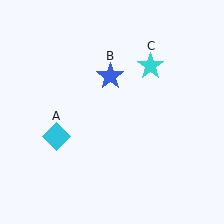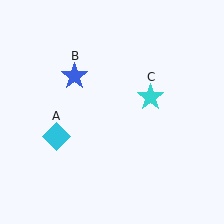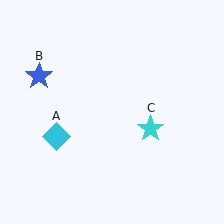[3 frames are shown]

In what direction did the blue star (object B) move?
The blue star (object B) moved left.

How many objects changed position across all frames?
2 objects changed position: blue star (object B), cyan star (object C).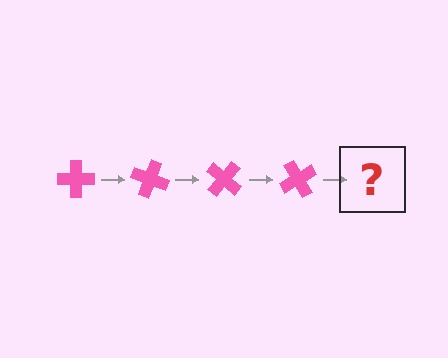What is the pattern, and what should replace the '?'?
The pattern is that the cross rotates 20 degrees each step. The '?' should be a pink cross rotated 80 degrees.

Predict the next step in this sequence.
The next step is a pink cross rotated 80 degrees.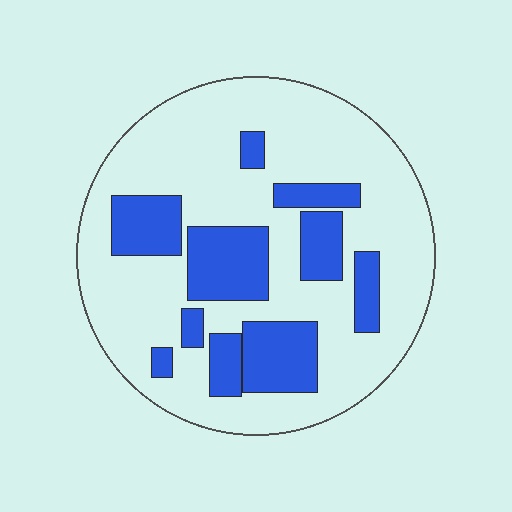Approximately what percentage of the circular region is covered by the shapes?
Approximately 25%.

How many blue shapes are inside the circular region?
10.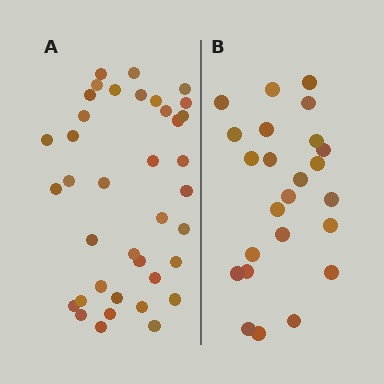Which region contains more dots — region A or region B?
Region A (the left region) has more dots.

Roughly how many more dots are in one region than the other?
Region A has approximately 15 more dots than region B.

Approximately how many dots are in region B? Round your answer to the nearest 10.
About 20 dots. (The exact count is 24, which rounds to 20.)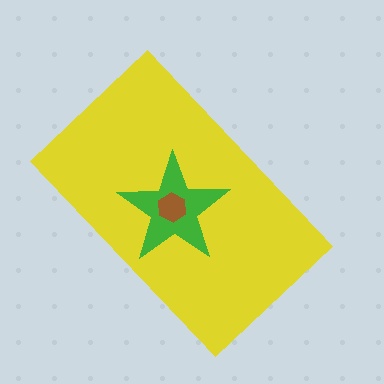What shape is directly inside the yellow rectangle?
The green star.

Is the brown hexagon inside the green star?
Yes.